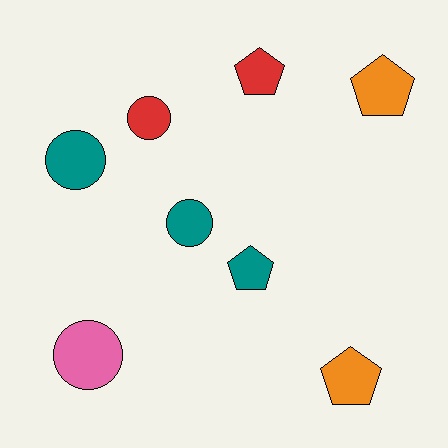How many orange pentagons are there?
There are 2 orange pentagons.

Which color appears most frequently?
Teal, with 3 objects.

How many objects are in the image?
There are 8 objects.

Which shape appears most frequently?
Circle, with 4 objects.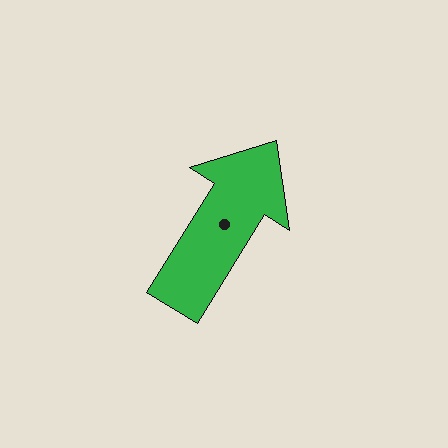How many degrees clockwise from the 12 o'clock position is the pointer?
Approximately 32 degrees.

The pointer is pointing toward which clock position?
Roughly 1 o'clock.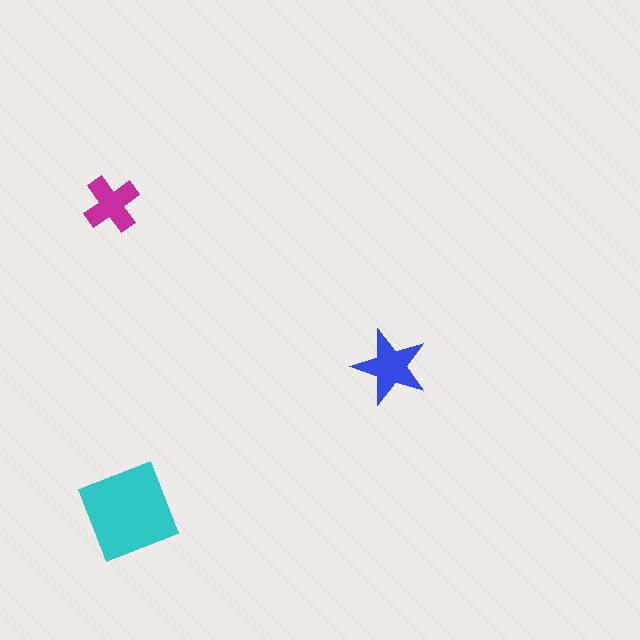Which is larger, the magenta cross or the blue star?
The blue star.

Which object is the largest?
The cyan square.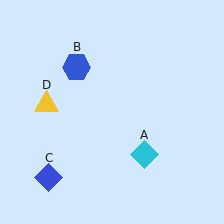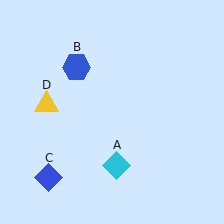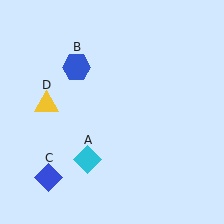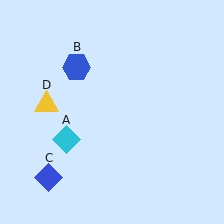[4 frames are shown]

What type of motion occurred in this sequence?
The cyan diamond (object A) rotated clockwise around the center of the scene.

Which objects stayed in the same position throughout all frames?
Blue hexagon (object B) and blue diamond (object C) and yellow triangle (object D) remained stationary.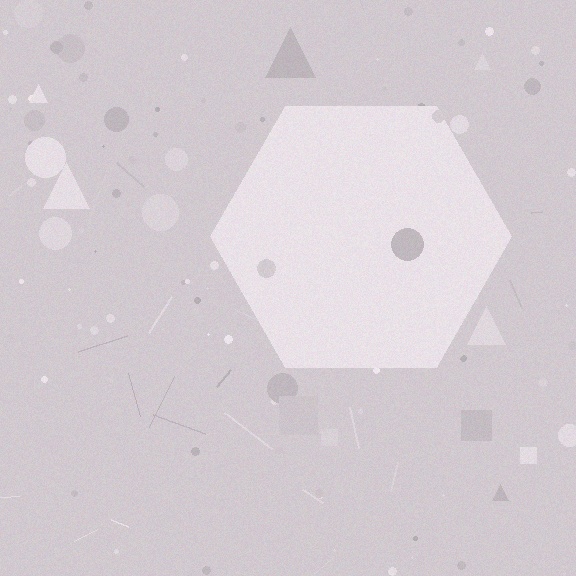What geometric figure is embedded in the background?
A hexagon is embedded in the background.